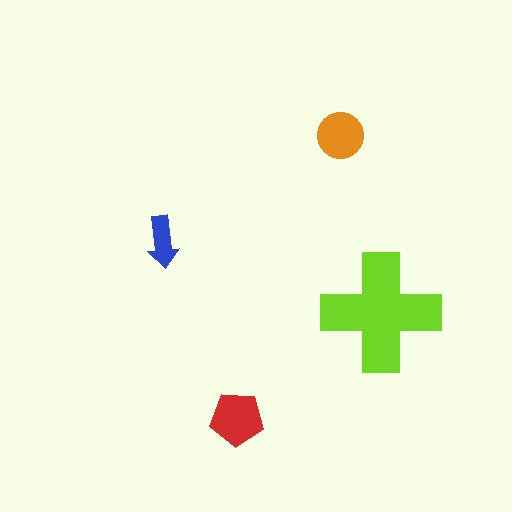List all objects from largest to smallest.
The lime cross, the red pentagon, the orange circle, the blue arrow.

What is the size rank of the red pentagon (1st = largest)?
2nd.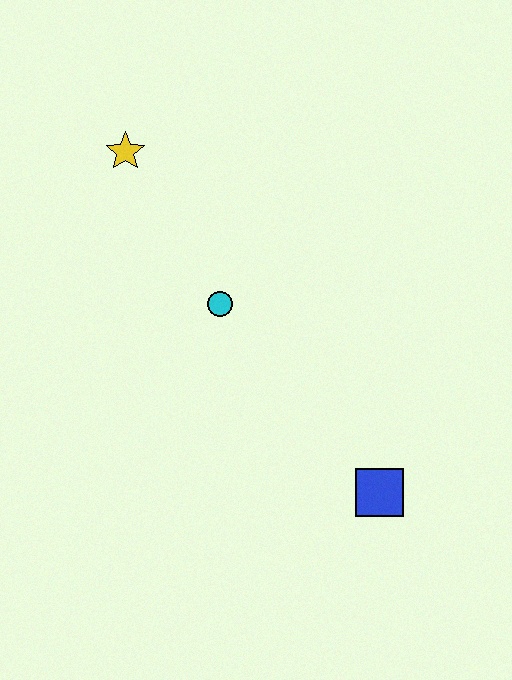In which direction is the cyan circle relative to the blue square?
The cyan circle is above the blue square.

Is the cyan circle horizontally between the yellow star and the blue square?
Yes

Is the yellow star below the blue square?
No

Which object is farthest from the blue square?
The yellow star is farthest from the blue square.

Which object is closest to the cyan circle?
The yellow star is closest to the cyan circle.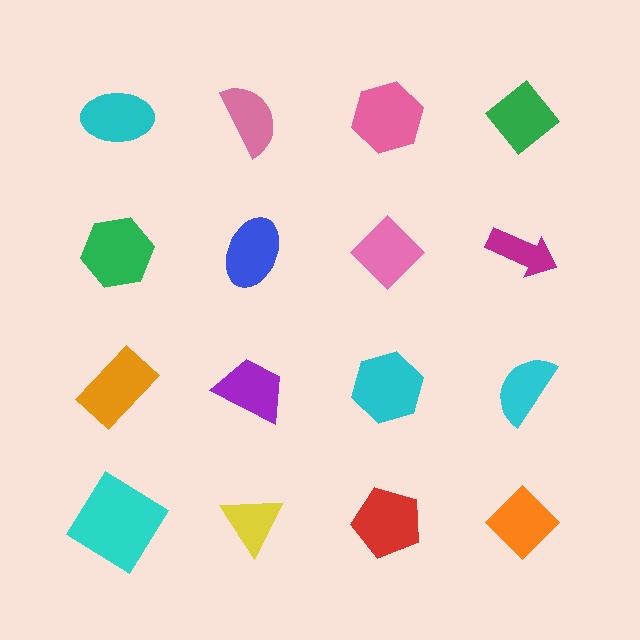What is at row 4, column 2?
A yellow triangle.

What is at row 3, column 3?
A cyan hexagon.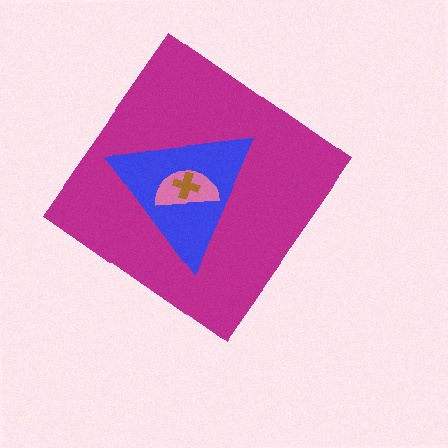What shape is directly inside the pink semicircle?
The brown cross.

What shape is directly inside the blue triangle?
The pink semicircle.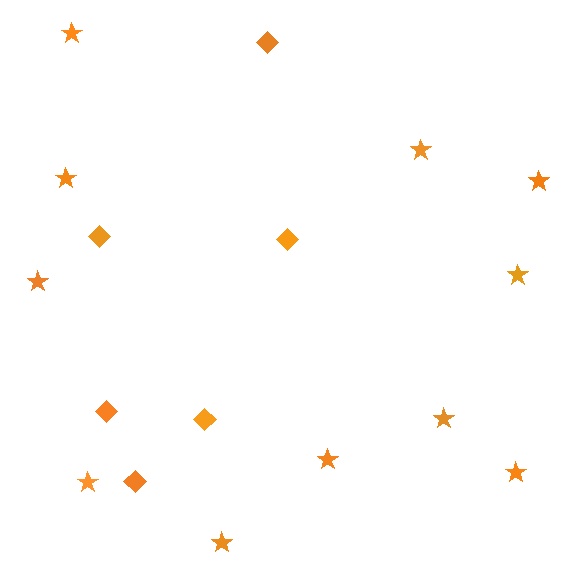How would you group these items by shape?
There are 2 groups: one group of diamonds (6) and one group of stars (11).